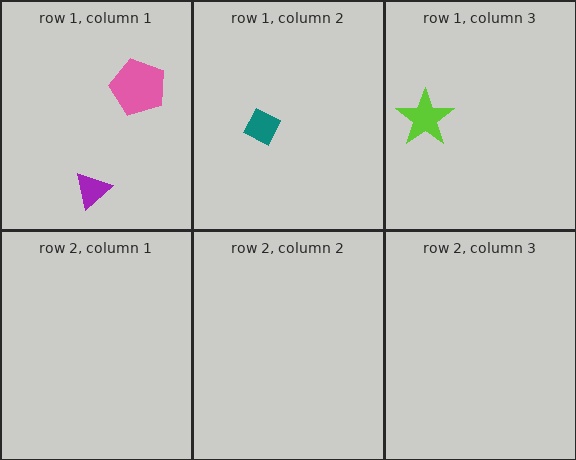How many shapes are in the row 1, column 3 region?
1.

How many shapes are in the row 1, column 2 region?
1.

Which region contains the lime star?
The row 1, column 3 region.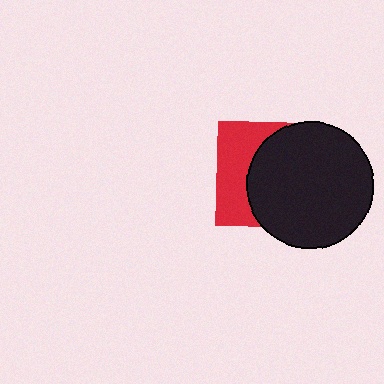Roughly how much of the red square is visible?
A small part of it is visible (roughly 38%).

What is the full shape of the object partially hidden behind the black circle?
The partially hidden object is a red square.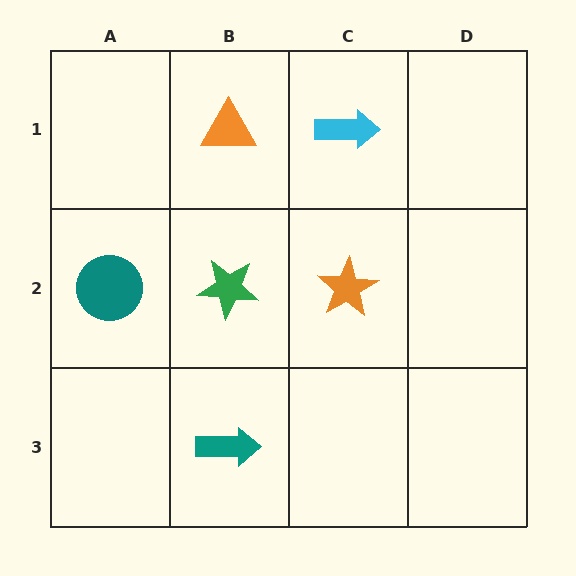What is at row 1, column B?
An orange triangle.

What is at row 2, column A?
A teal circle.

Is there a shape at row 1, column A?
No, that cell is empty.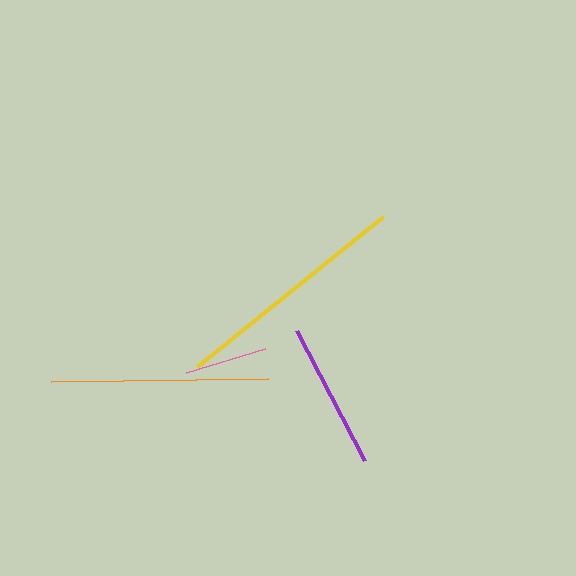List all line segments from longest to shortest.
From longest to shortest: yellow, orange, purple, pink.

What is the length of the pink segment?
The pink segment is approximately 82 pixels long.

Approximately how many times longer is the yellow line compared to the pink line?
The yellow line is approximately 2.9 times the length of the pink line.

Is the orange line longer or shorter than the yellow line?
The yellow line is longer than the orange line.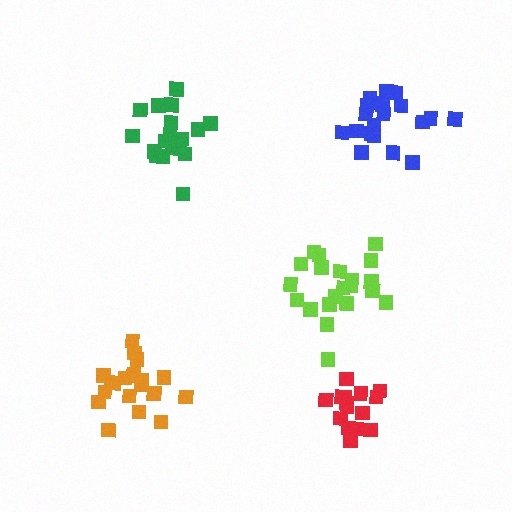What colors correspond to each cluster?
The clusters are colored: green, blue, red, lime, orange.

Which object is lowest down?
The red cluster is bottommost.